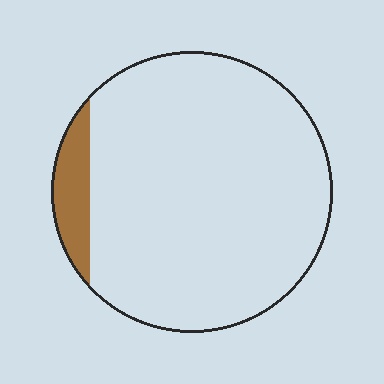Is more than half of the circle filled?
No.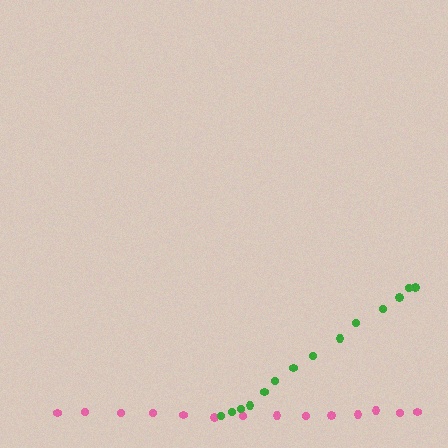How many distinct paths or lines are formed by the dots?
There are 2 distinct paths.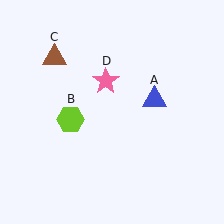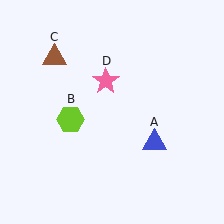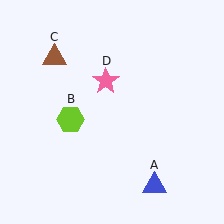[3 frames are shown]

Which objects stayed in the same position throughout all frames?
Lime hexagon (object B) and brown triangle (object C) and pink star (object D) remained stationary.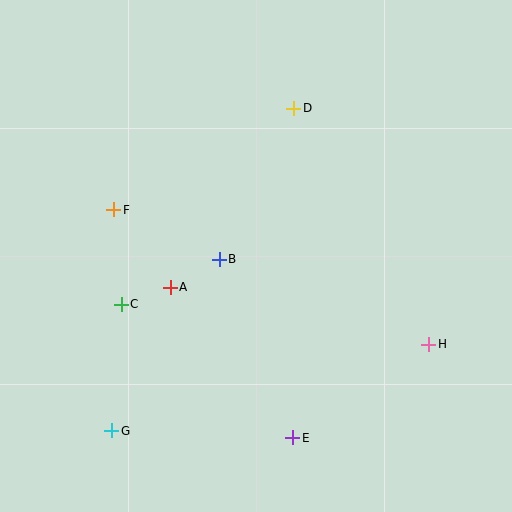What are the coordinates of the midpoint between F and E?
The midpoint between F and E is at (203, 324).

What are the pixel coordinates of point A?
Point A is at (170, 287).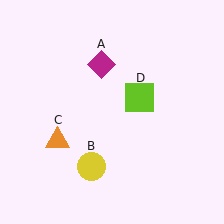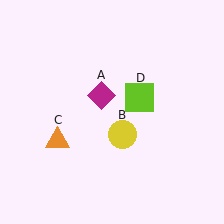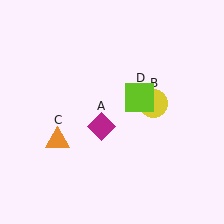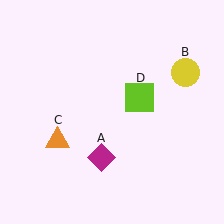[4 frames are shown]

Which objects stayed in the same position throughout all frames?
Orange triangle (object C) and lime square (object D) remained stationary.